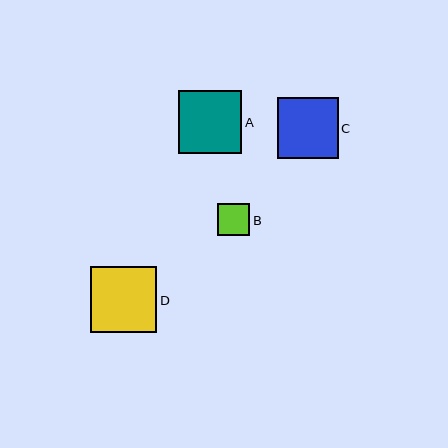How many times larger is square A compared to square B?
Square A is approximately 2.0 times the size of square B.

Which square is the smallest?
Square B is the smallest with a size of approximately 32 pixels.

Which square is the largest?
Square D is the largest with a size of approximately 66 pixels.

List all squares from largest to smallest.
From largest to smallest: D, A, C, B.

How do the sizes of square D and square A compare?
Square D and square A are approximately the same size.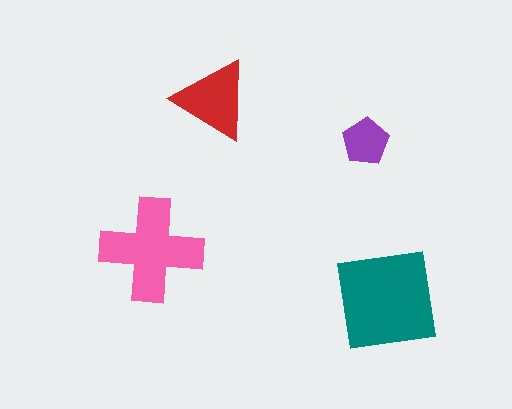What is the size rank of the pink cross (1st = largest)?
2nd.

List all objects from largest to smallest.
The teal square, the pink cross, the red triangle, the purple pentagon.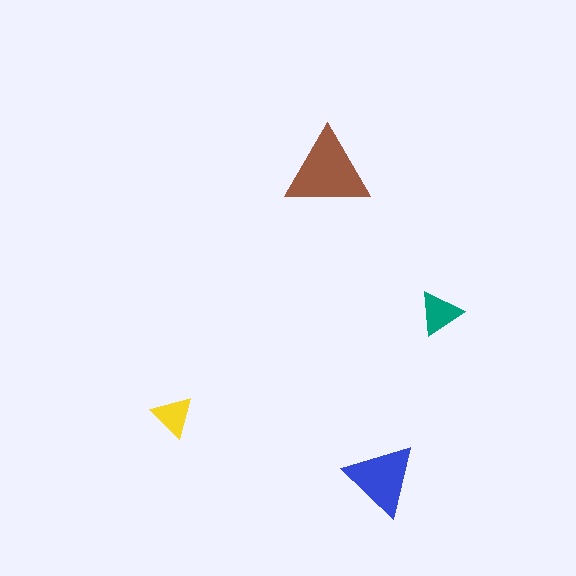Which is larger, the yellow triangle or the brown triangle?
The brown one.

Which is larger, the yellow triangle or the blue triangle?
The blue one.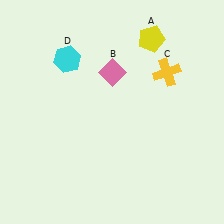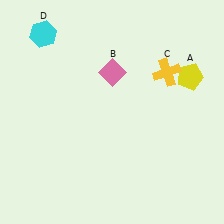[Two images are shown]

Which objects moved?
The objects that moved are: the yellow pentagon (A), the cyan hexagon (D).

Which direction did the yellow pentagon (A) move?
The yellow pentagon (A) moved right.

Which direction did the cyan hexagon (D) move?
The cyan hexagon (D) moved up.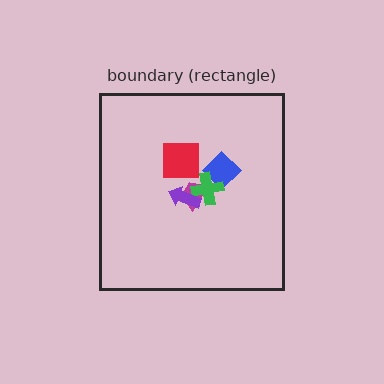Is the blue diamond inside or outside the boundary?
Inside.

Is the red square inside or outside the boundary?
Inside.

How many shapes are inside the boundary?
5 inside, 0 outside.